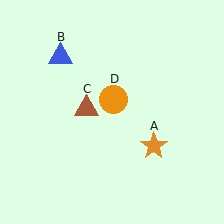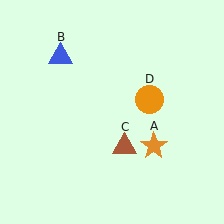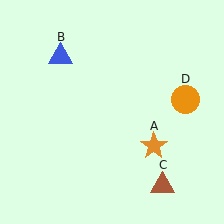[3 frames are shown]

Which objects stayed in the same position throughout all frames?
Orange star (object A) and blue triangle (object B) remained stationary.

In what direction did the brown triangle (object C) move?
The brown triangle (object C) moved down and to the right.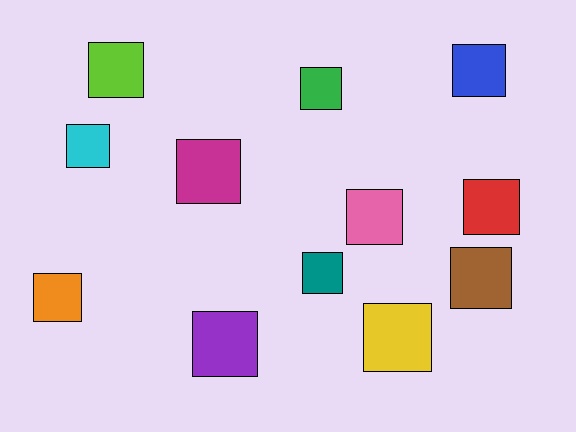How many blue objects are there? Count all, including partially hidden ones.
There is 1 blue object.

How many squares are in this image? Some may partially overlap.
There are 12 squares.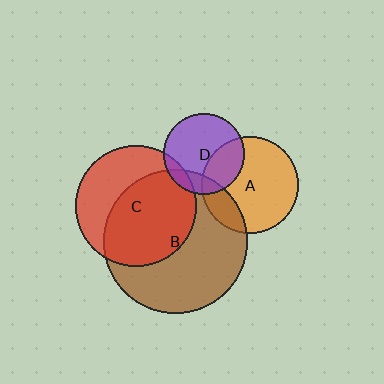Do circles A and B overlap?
Yes.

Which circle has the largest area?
Circle B (brown).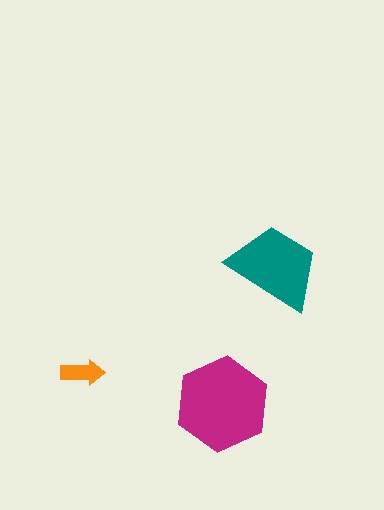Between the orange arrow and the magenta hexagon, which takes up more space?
The magenta hexagon.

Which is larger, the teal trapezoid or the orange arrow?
The teal trapezoid.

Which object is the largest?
The magenta hexagon.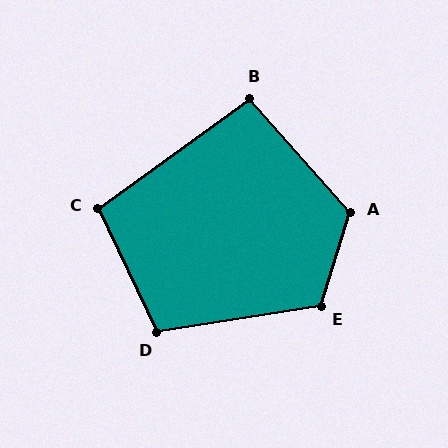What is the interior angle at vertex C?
Approximately 100 degrees (obtuse).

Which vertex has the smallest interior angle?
B, at approximately 96 degrees.